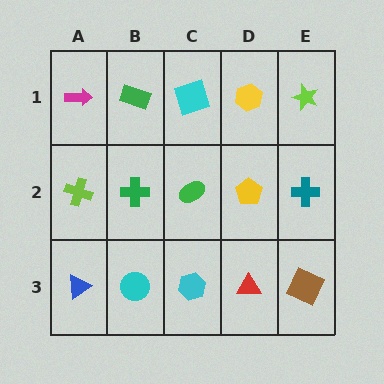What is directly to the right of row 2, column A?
A green cross.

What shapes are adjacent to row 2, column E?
A lime star (row 1, column E), a brown square (row 3, column E), a yellow pentagon (row 2, column D).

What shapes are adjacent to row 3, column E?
A teal cross (row 2, column E), a red triangle (row 3, column D).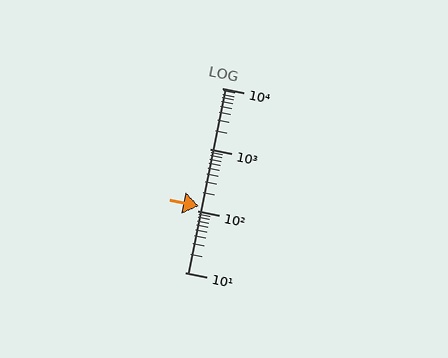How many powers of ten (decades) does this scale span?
The scale spans 3 decades, from 10 to 10000.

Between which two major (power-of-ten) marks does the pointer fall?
The pointer is between 100 and 1000.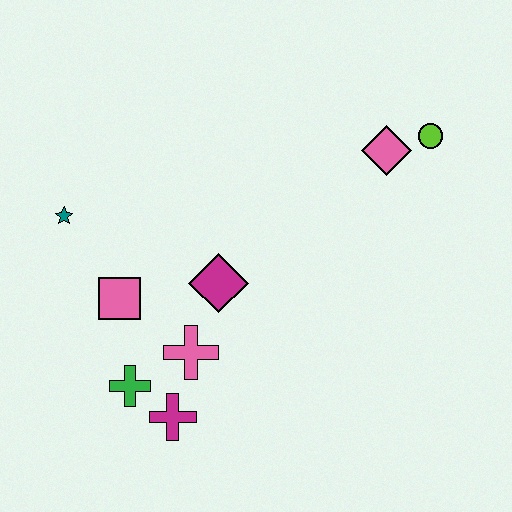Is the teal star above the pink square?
Yes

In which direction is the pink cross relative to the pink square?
The pink cross is to the right of the pink square.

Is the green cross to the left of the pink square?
No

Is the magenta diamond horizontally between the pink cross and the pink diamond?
Yes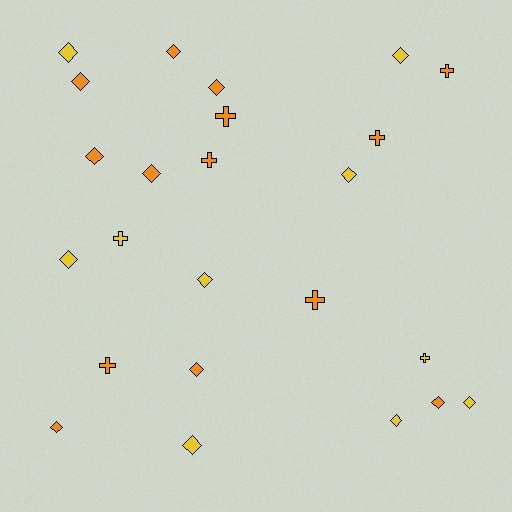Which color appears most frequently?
Orange, with 14 objects.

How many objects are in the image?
There are 24 objects.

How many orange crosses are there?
There are 6 orange crosses.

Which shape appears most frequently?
Diamond, with 16 objects.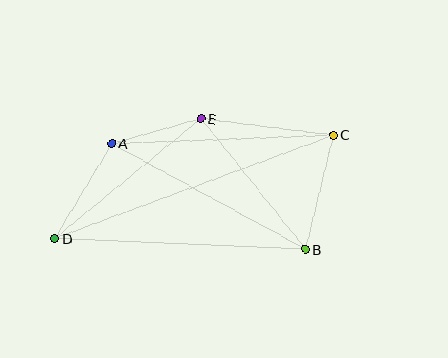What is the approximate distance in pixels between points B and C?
The distance between B and C is approximately 118 pixels.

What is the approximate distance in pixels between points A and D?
The distance between A and D is approximately 111 pixels.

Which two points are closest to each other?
Points A and E are closest to each other.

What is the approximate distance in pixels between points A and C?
The distance between A and C is approximately 222 pixels.